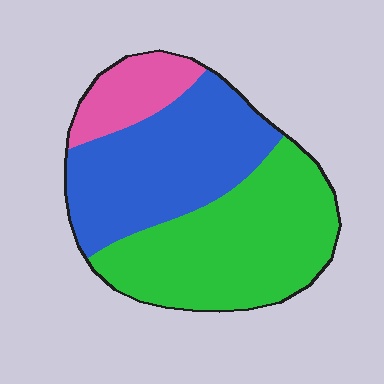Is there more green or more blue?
Green.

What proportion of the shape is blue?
Blue covers 40% of the shape.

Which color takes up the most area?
Green, at roughly 45%.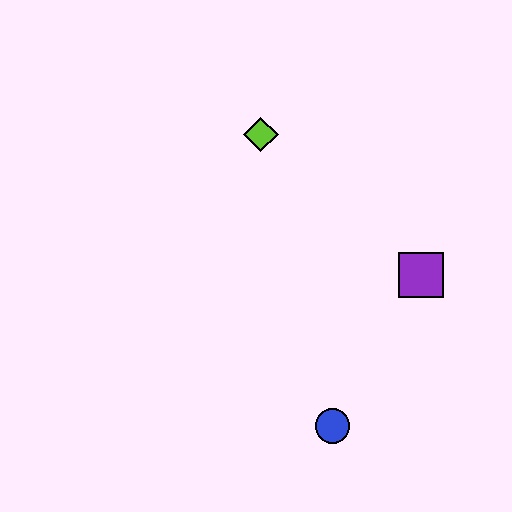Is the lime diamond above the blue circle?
Yes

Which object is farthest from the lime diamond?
The blue circle is farthest from the lime diamond.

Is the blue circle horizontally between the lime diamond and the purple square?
Yes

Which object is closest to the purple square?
The blue circle is closest to the purple square.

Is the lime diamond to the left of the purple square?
Yes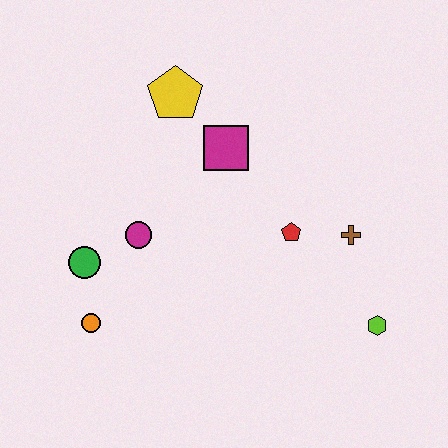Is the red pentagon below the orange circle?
No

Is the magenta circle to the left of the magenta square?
Yes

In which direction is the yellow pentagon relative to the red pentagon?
The yellow pentagon is above the red pentagon.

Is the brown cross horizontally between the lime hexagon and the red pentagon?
Yes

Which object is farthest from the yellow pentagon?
The lime hexagon is farthest from the yellow pentagon.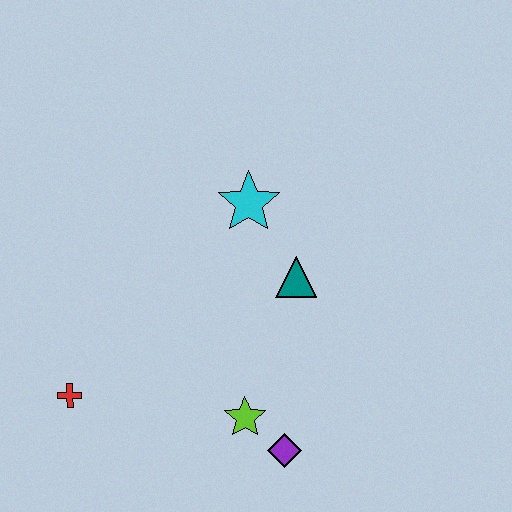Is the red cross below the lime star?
No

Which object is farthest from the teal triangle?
The red cross is farthest from the teal triangle.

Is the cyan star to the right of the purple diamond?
No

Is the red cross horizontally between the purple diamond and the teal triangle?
No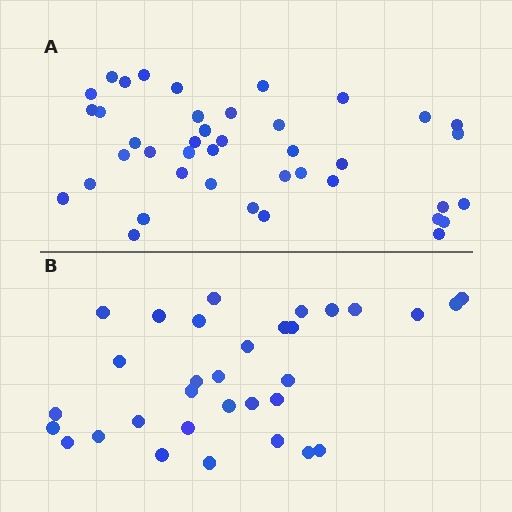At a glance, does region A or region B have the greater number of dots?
Region A (the top region) has more dots.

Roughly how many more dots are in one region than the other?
Region A has roughly 8 or so more dots than region B.